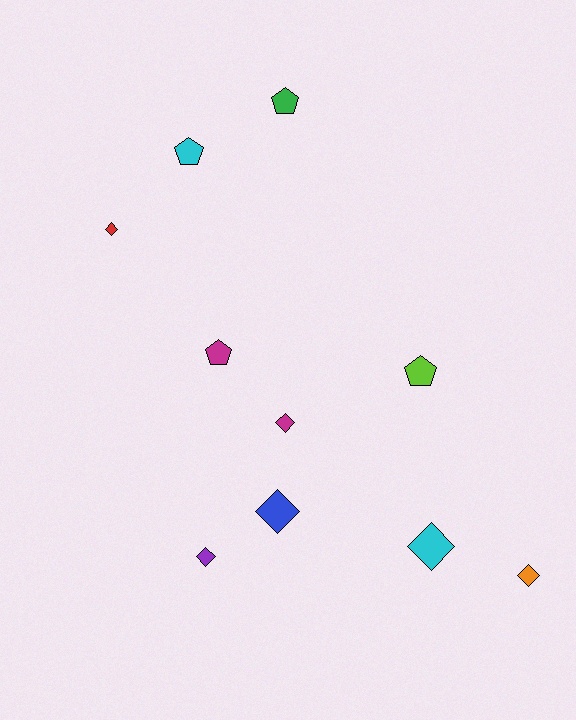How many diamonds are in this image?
There are 6 diamonds.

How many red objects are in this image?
There is 1 red object.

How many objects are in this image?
There are 10 objects.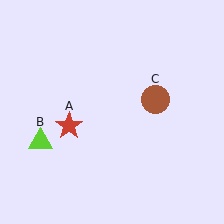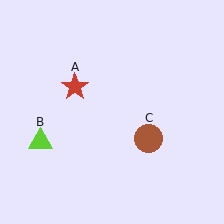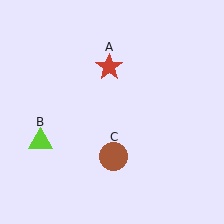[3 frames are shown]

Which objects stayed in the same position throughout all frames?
Lime triangle (object B) remained stationary.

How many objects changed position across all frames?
2 objects changed position: red star (object A), brown circle (object C).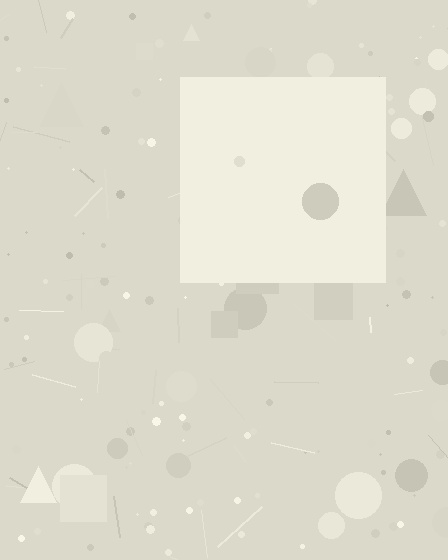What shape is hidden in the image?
A square is hidden in the image.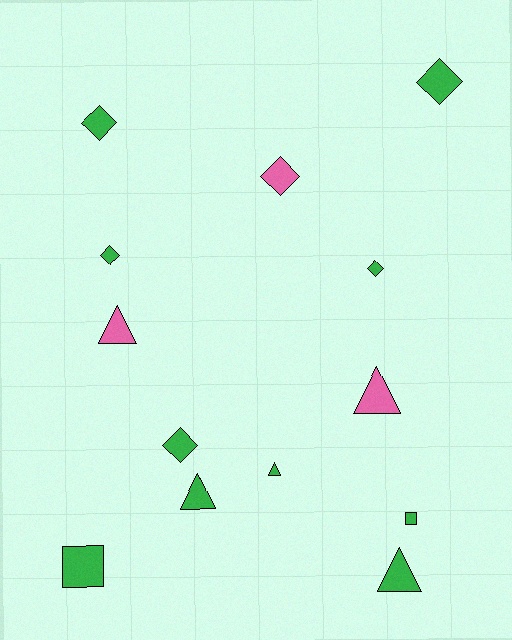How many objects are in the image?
There are 13 objects.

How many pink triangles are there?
There are 2 pink triangles.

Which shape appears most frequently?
Diamond, with 6 objects.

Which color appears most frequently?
Green, with 10 objects.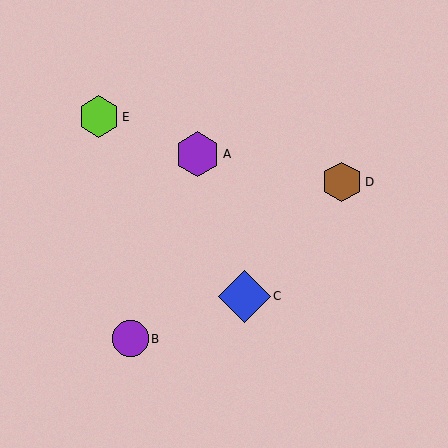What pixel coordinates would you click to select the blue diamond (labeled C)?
Click at (244, 296) to select the blue diamond C.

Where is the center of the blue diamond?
The center of the blue diamond is at (244, 296).